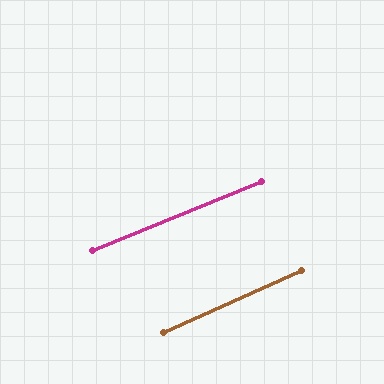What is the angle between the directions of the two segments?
Approximately 2 degrees.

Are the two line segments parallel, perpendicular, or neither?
Parallel — their directions differ by only 1.8°.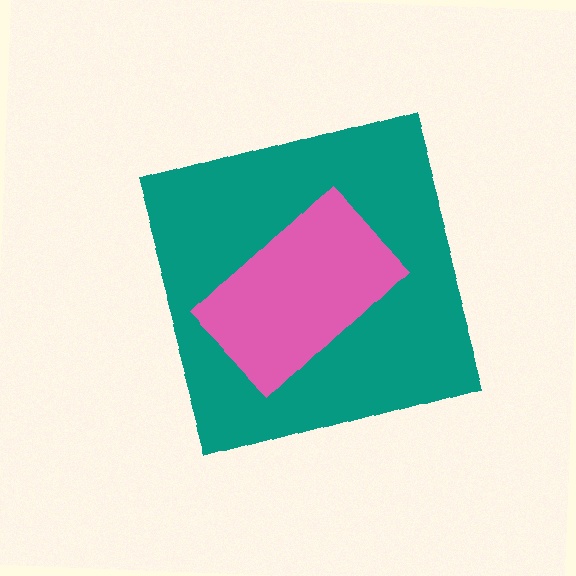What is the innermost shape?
The pink rectangle.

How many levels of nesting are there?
2.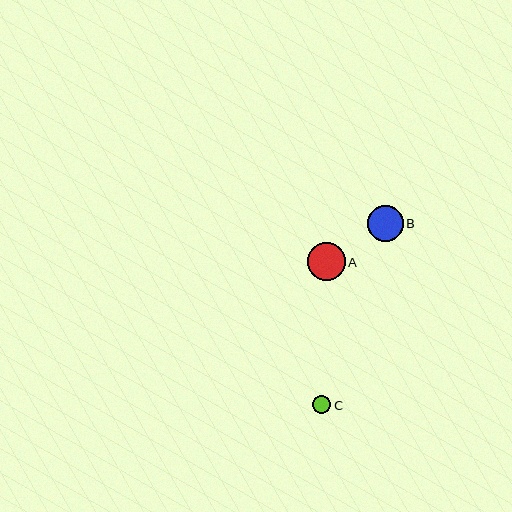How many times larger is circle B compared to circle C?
Circle B is approximately 2.0 times the size of circle C.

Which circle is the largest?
Circle A is the largest with a size of approximately 38 pixels.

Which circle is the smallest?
Circle C is the smallest with a size of approximately 19 pixels.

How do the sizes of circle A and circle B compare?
Circle A and circle B are approximately the same size.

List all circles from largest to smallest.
From largest to smallest: A, B, C.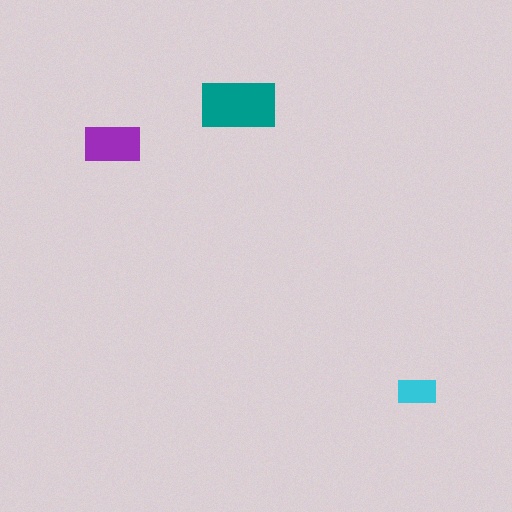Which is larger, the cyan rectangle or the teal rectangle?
The teal one.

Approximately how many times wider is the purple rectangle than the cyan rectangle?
About 1.5 times wider.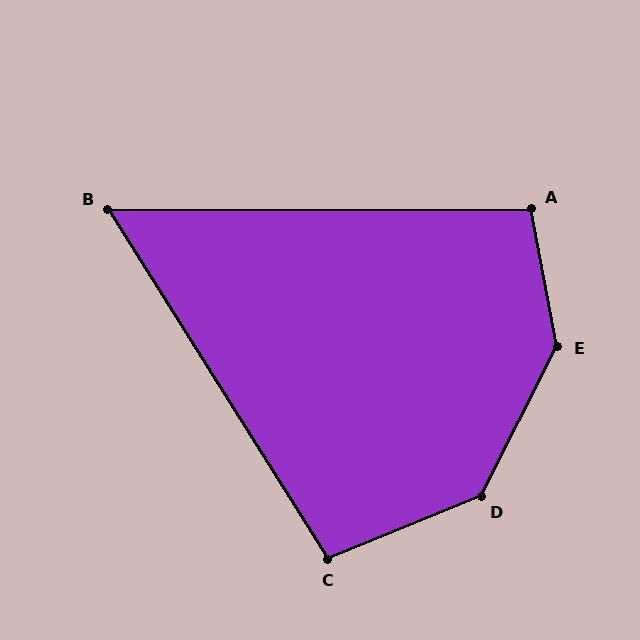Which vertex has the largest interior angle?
E, at approximately 142 degrees.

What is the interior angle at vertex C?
Approximately 100 degrees (obtuse).